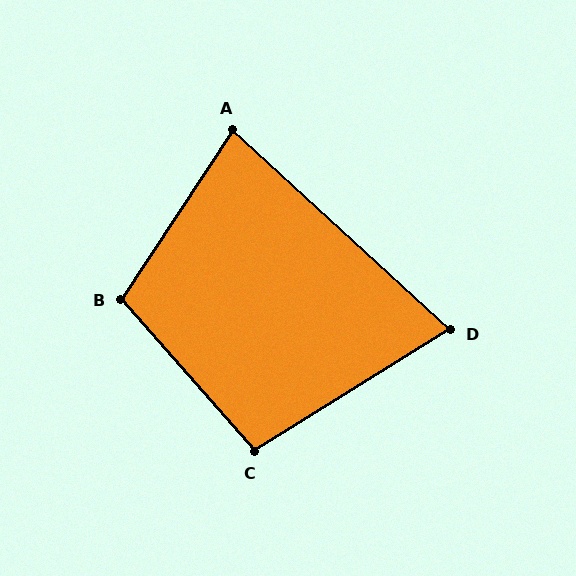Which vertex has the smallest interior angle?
D, at approximately 75 degrees.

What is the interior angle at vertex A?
Approximately 81 degrees (acute).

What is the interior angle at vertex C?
Approximately 99 degrees (obtuse).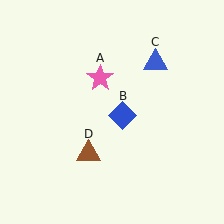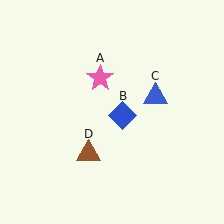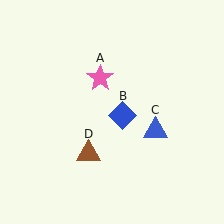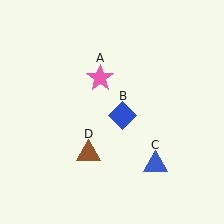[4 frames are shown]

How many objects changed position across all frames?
1 object changed position: blue triangle (object C).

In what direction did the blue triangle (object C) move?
The blue triangle (object C) moved down.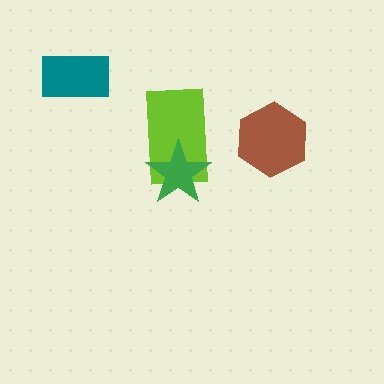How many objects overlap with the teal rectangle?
0 objects overlap with the teal rectangle.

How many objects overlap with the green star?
1 object overlaps with the green star.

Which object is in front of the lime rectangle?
The green star is in front of the lime rectangle.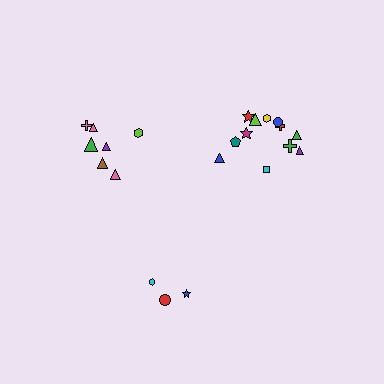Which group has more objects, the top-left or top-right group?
The top-right group.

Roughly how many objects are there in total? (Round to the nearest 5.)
Roughly 20 objects in total.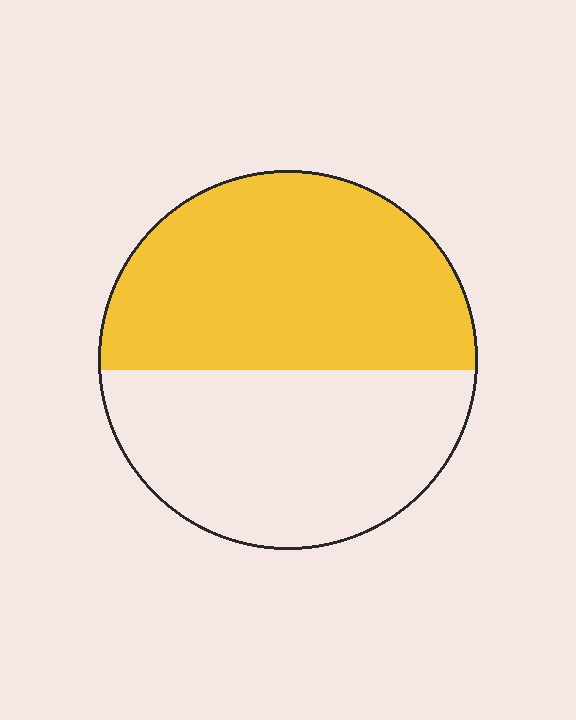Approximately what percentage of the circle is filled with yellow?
Approximately 55%.